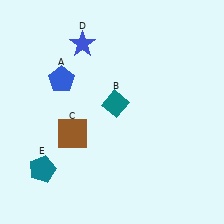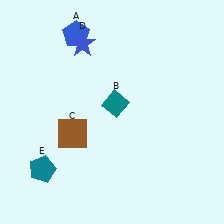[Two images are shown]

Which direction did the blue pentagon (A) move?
The blue pentagon (A) moved up.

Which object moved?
The blue pentagon (A) moved up.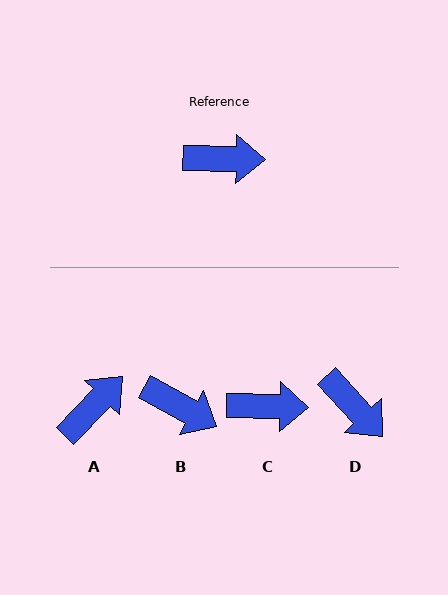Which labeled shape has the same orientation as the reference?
C.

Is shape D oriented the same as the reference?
No, it is off by about 47 degrees.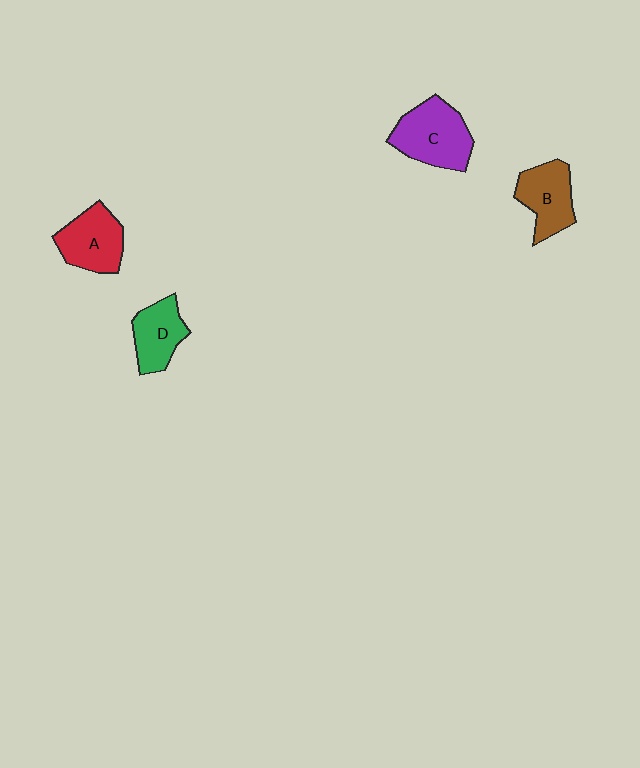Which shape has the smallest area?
Shape D (green).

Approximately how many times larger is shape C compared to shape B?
Approximately 1.3 times.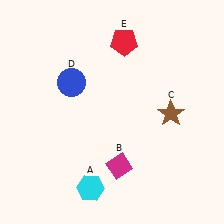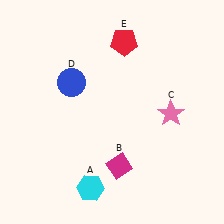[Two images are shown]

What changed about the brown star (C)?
In Image 1, C is brown. In Image 2, it changed to pink.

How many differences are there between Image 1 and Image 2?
There is 1 difference between the two images.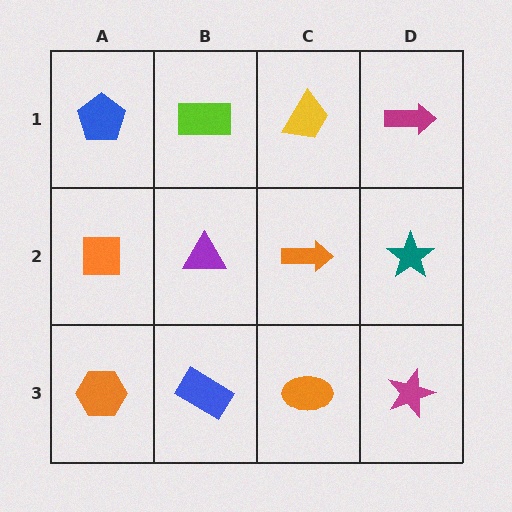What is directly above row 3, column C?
An orange arrow.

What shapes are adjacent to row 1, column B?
A purple triangle (row 2, column B), a blue pentagon (row 1, column A), a yellow trapezoid (row 1, column C).